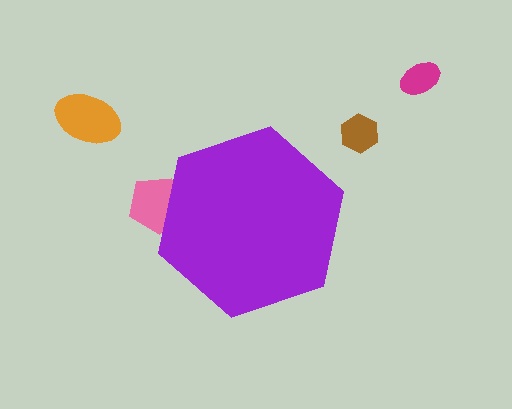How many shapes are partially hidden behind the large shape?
1 shape is partially hidden.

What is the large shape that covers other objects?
A purple hexagon.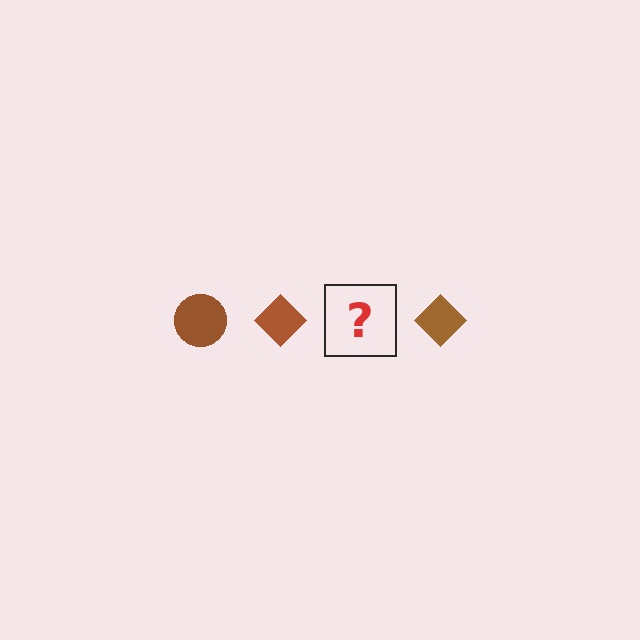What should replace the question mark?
The question mark should be replaced with a brown circle.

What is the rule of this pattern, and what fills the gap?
The rule is that the pattern cycles through circle, diamond shapes in brown. The gap should be filled with a brown circle.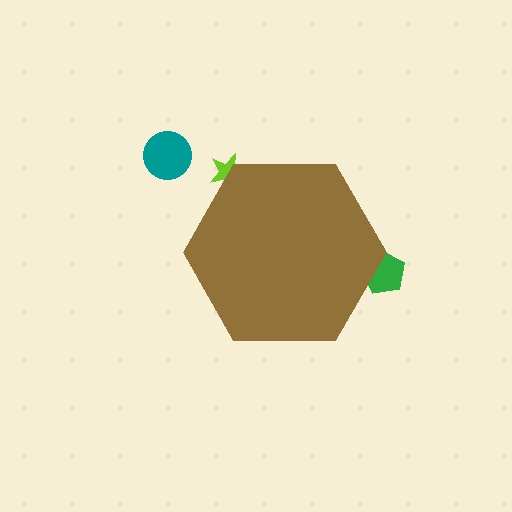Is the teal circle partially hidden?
No, the teal circle is fully visible.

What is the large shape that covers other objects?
A brown hexagon.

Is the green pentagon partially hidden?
Yes, the green pentagon is partially hidden behind the brown hexagon.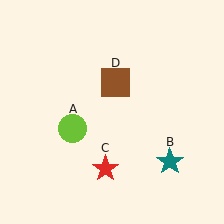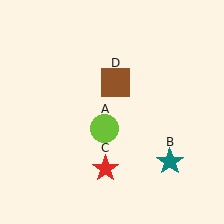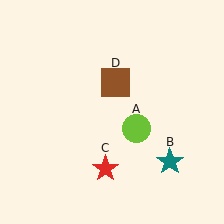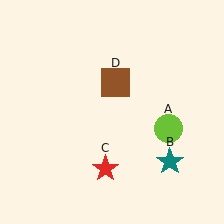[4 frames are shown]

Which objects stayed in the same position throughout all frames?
Teal star (object B) and red star (object C) and brown square (object D) remained stationary.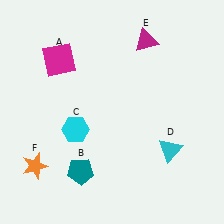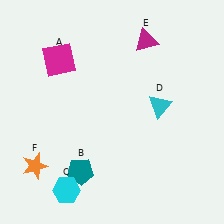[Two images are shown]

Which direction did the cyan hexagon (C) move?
The cyan hexagon (C) moved down.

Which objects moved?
The objects that moved are: the cyan hexagon (C), the cyan triangle (D).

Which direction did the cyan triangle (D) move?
The cyan triangle (D) moved up.